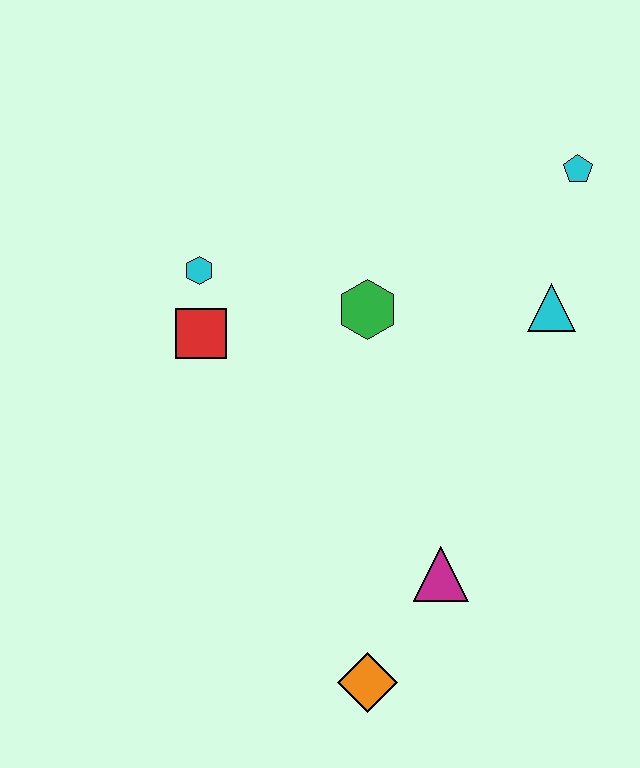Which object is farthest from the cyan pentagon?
The orange diamond is farthest from the cyan pentagon.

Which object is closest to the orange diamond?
The magenta triangle is closest to the orange diamond.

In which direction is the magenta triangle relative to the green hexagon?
The magenta triangle is below the green hexagon.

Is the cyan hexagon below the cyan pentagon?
Yes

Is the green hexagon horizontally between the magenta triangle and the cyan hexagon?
Yes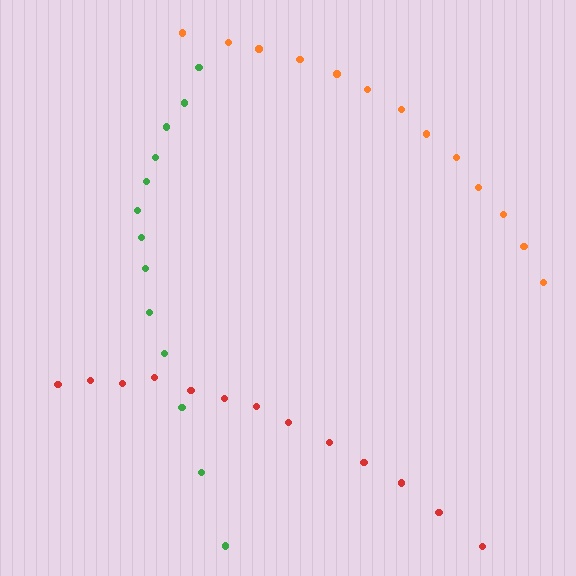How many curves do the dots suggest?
There are 3 distinct paths.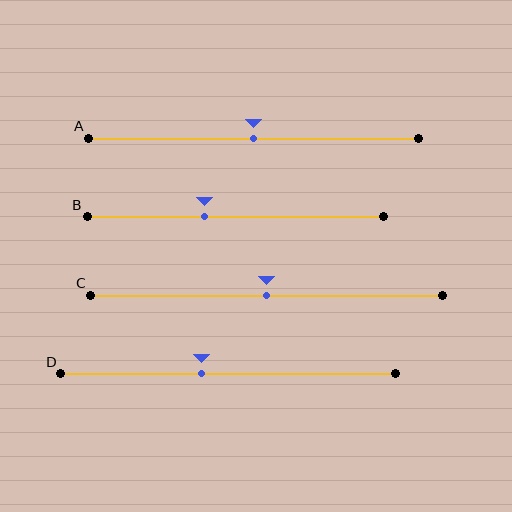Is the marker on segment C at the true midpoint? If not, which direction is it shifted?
Yes, the marker on segment C is at the true midpoint.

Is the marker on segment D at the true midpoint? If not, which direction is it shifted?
No, the marker on segment D is shifted to the left by about 8% of the segment length.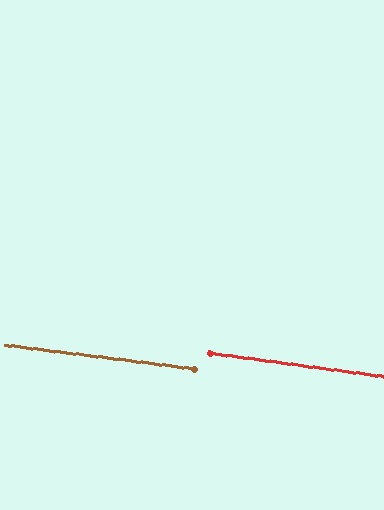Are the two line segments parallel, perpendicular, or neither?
Parallel — their directions differ by only 0.5°.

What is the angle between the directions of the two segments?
Approximately 1 degree.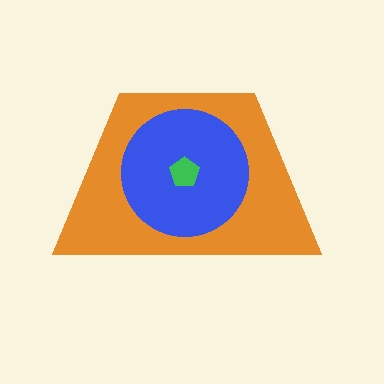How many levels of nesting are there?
3.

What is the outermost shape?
The orange trapezoid.